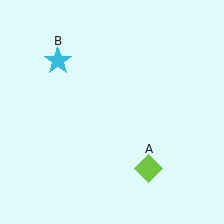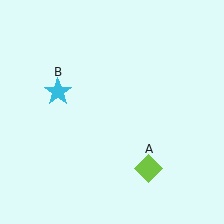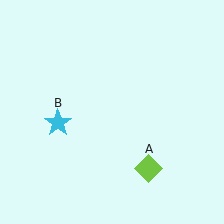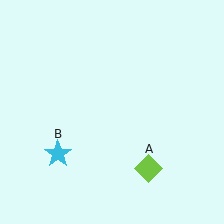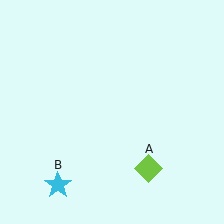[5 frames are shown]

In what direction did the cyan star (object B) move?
The cyan star (object B) moved down.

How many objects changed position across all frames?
1 object changed position: cyan star (object B).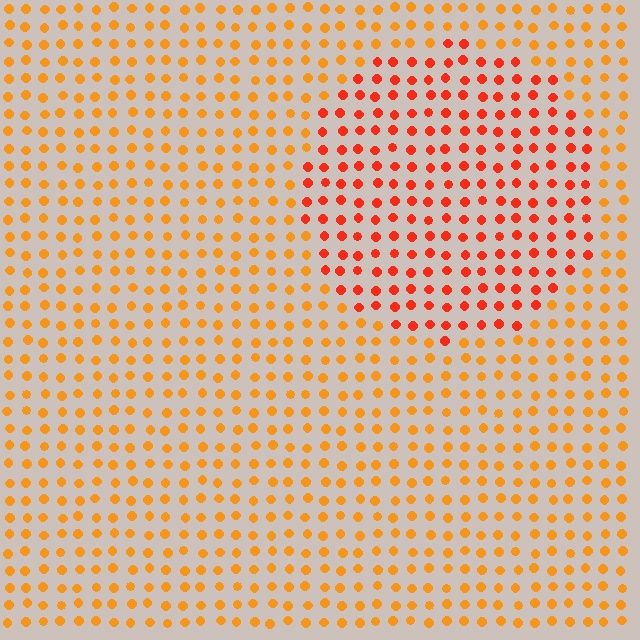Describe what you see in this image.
The image is filled with small orange elements in a uniform arrangement. A circle-shaped region is visible where the elements are tinted to a slightly different hue, forming a subtle color boundary.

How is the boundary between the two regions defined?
The boundary is defined purely by a slight shift in hue (about 29 degrees). Spacing, size, and orientation are identical on both sides.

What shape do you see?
I see a circle.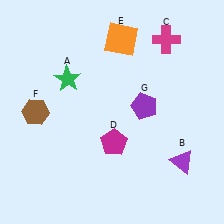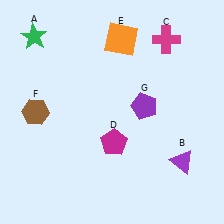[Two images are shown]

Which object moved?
The green star (A) moved up.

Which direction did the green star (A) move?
The green star (A) moved up.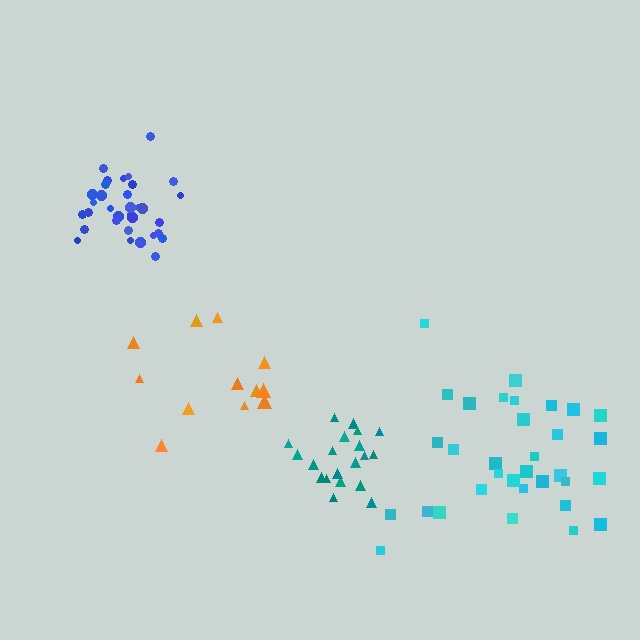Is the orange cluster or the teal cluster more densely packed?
Teal.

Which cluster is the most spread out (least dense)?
Orange.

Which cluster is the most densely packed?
Blue.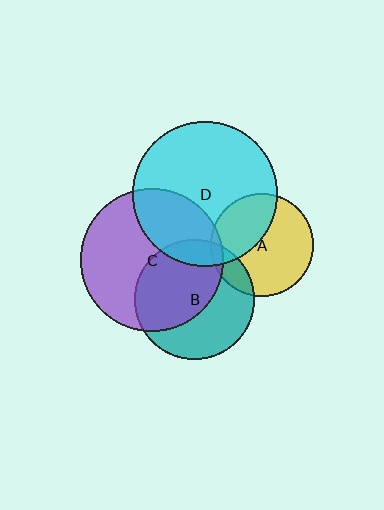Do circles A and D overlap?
Yes.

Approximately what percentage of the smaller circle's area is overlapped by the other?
Approximately 40%.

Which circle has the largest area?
Circle D (cyan).